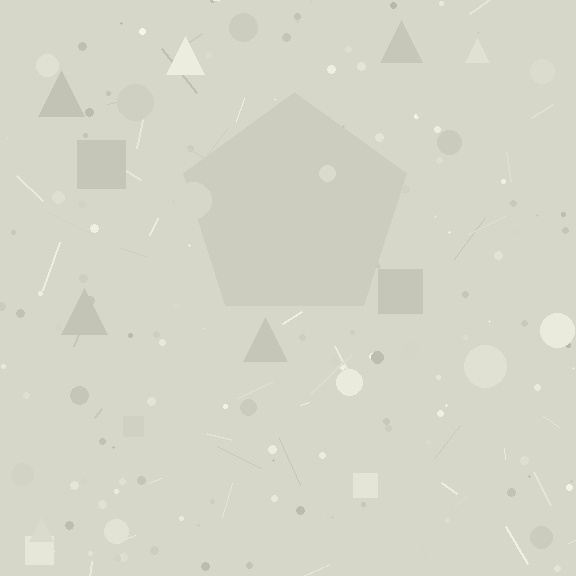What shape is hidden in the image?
A pentagon is hidden in the image.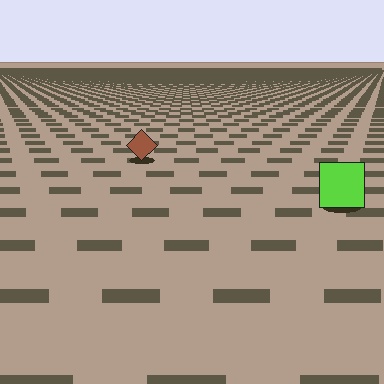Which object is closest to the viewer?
The lime square is closest. The texture marks near it are larger and more spread out.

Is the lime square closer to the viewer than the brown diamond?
Yes. The lime square is closer — you can tell from the texture gradient: the ground texture is coarser near it.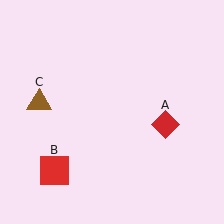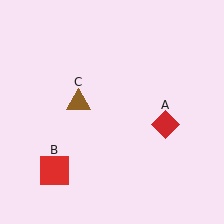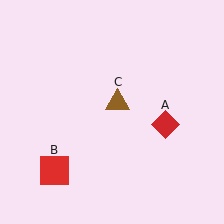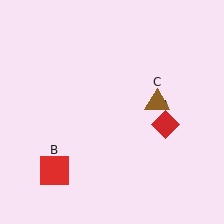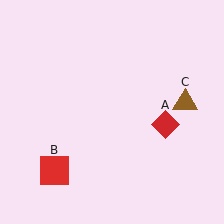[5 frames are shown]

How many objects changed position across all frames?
1 object changed position: brown triangle (object C).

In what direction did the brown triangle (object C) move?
The brown triangle (object C) moved right.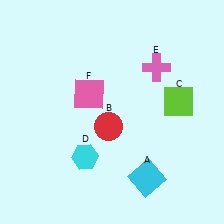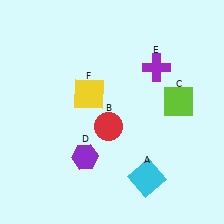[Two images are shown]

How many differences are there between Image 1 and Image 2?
There are 3 differences between the two images.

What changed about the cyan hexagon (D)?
In Image 1, D is cyan. In Image 2, it changed to purple.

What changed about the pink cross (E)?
In Image 1, E is pink. In Image 2, it changed to purple.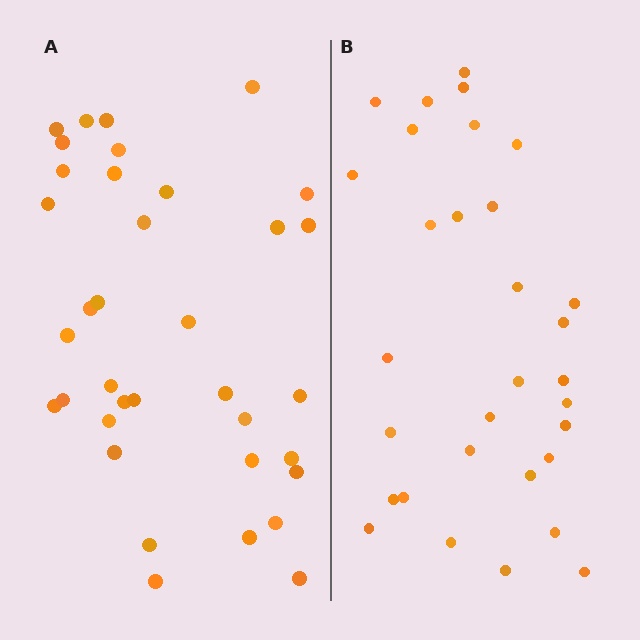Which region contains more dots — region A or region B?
Region A (the left region) has more dots.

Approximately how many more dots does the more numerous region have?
Region A has about 5 more dots than region B.